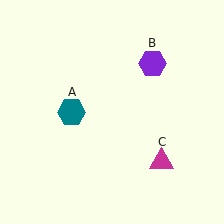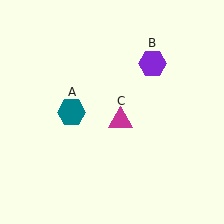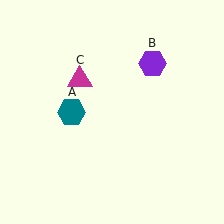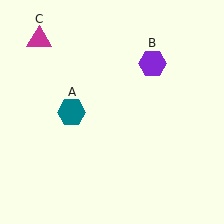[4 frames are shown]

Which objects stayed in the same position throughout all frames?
Teal hexagon (object A) and purple hexagon (object B) remained stationary.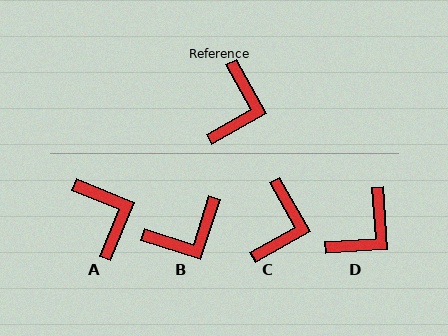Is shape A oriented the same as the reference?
No, it is off by about 39 degrees.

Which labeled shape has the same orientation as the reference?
C.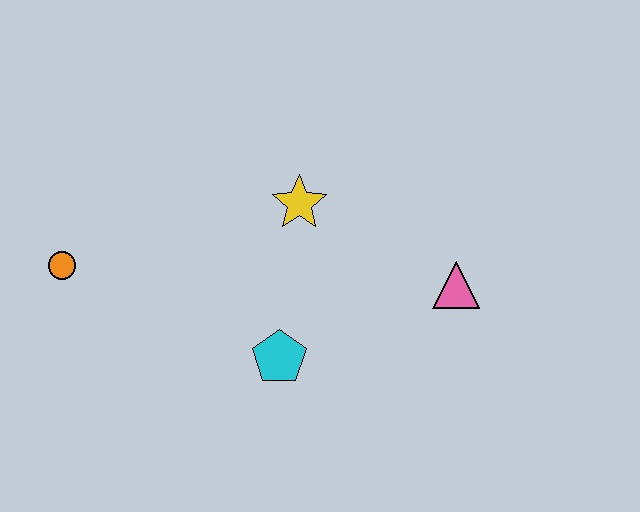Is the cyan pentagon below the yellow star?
Yes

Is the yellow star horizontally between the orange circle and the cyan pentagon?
No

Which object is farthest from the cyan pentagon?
The orange circle is farthest from the cyan pentagon.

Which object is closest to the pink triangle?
The yellow star is closest to the pink triangle.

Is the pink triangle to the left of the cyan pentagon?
No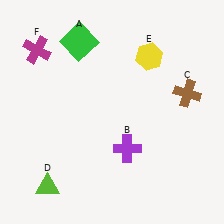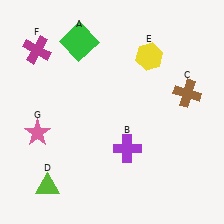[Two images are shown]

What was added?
A pink star (G) was added in Image 2.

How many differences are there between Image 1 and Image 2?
There is 1 difference between the two images.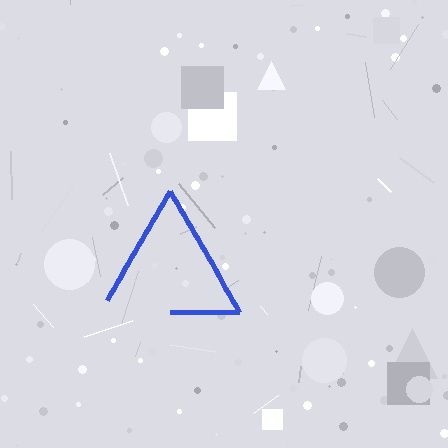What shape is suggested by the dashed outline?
The dashed outline suggests a triangle.